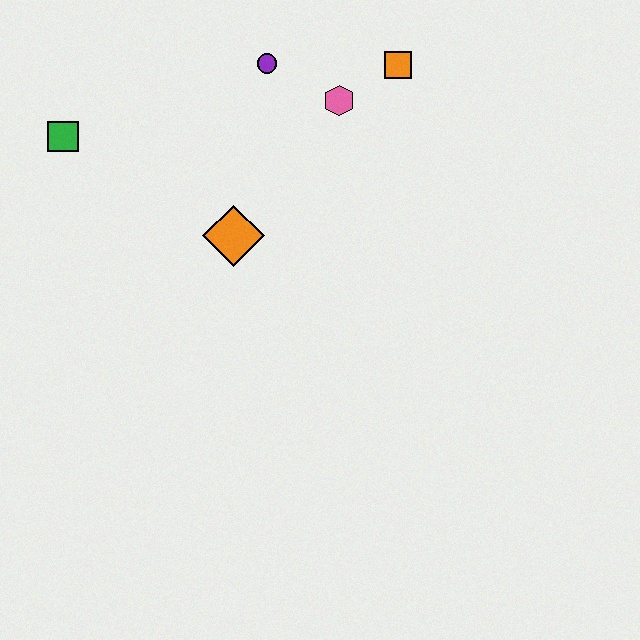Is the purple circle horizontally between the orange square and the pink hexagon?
No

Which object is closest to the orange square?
The pink hexagon is closest to the orange square.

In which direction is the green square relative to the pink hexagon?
The green square is to the left of the pink hexagon.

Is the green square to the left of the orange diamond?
Yes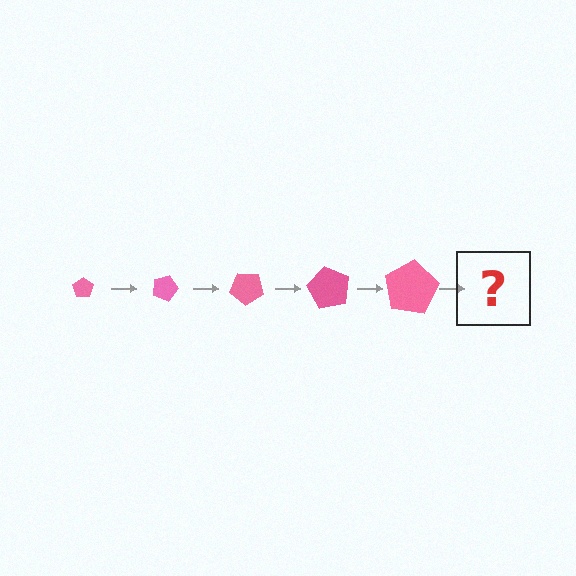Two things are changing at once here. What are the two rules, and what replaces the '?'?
The two rules are that the pentagon grows larger each step and it rotates 20 degrees each step. The '?' should be a pentagon, larger than the previous one and rotated 100 degrees from the start.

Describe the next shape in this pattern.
It should be a pentagon, larger than the previous one and rotated 100 degrees from the start.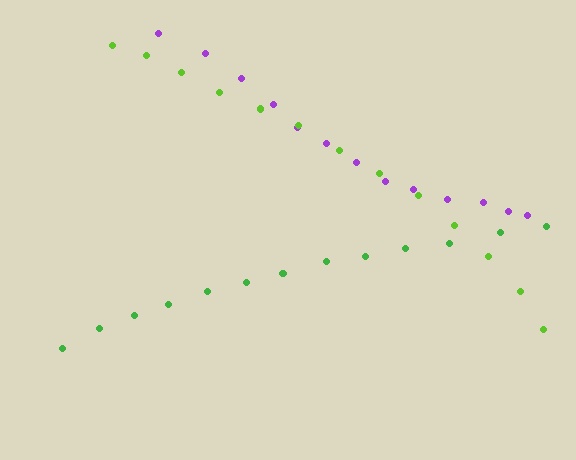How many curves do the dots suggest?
There are 3 distinct paths.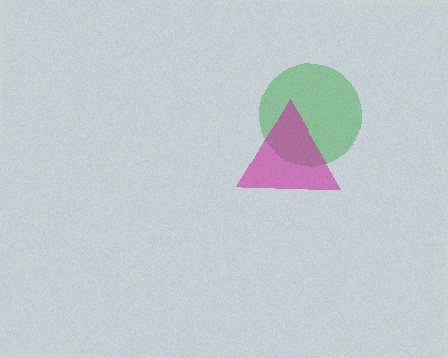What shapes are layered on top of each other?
The layered shapes are: a green circle, a magenta triangle.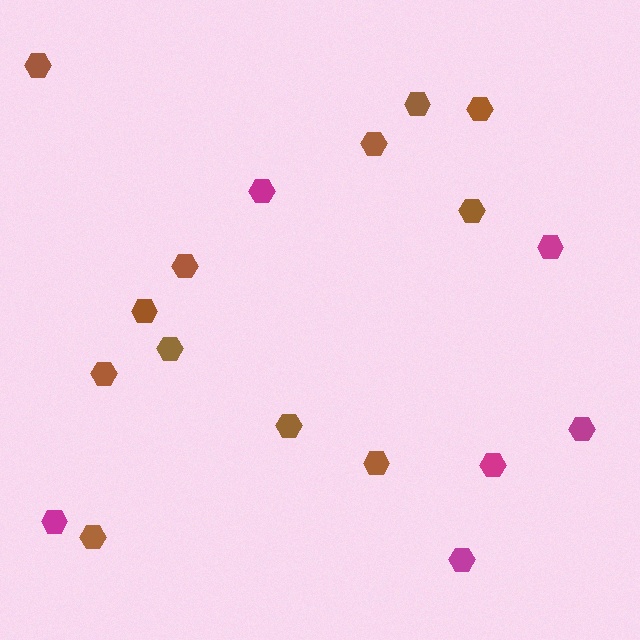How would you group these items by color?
There are 2 groups: one group of brown hexagons (12) and one group of magenta hexagons (6).